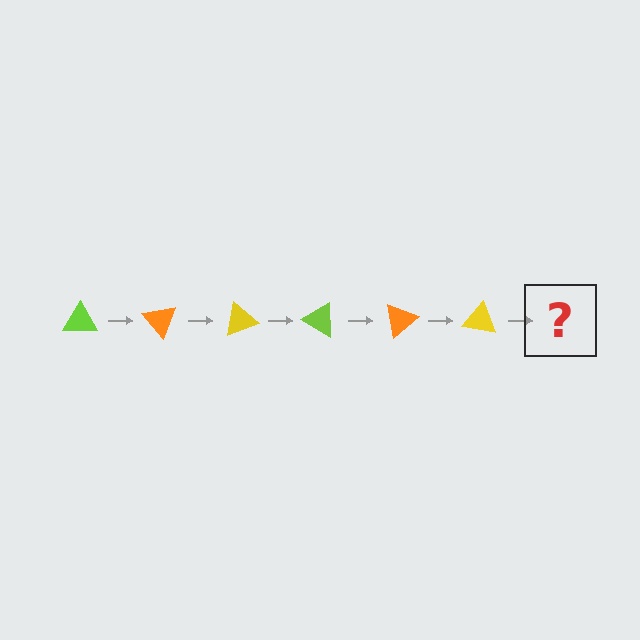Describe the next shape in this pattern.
It should be a lime triangle, rotated 300 degrees from the start.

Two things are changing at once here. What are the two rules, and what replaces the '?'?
The two rules are that it rotates 50 degrees each step and the color cycles through lime, orange, and yellow. The '?' should be a lime triangle, rotated 300 degrees from the start.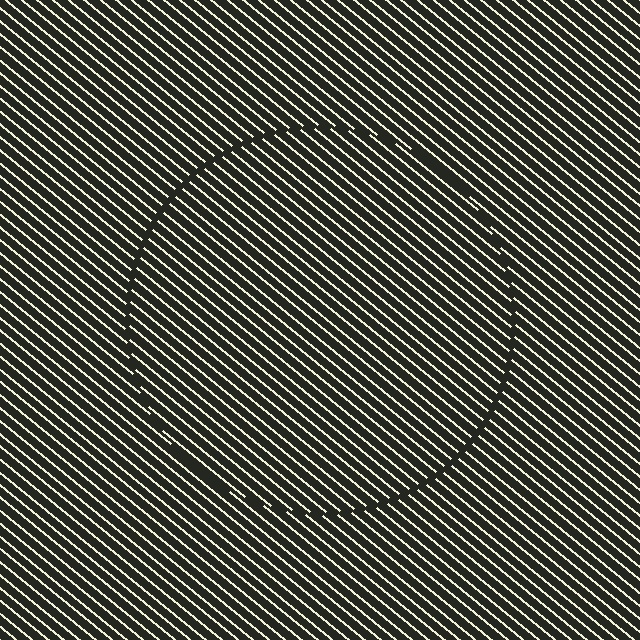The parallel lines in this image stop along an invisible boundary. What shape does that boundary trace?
An illusory circle. The interior of the shape contains the same grating, shifted by half a period — the contour is defined by the phase discontinuity where line-ends from the inner and outer gratings abut.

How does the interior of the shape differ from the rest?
The interior of the shape contains the same grating, shifted by half a period — the contour is defined by the phase discontinuity where line-ends from the inner and outer gratings abut.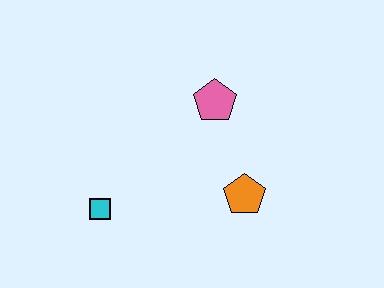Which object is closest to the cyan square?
The orange pentagon is closest to the cyan square.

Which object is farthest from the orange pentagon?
The cyan square is farthest from the orange pentagon.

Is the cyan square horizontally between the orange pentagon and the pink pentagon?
No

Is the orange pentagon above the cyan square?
Yes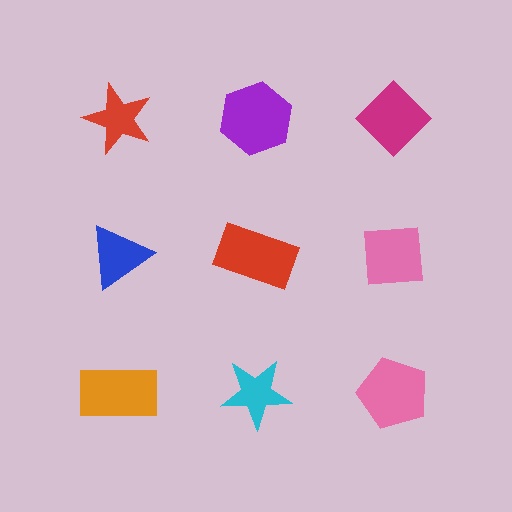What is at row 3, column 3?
A pink pentagon.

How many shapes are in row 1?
3 shapes.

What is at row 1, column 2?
A purple hexagon.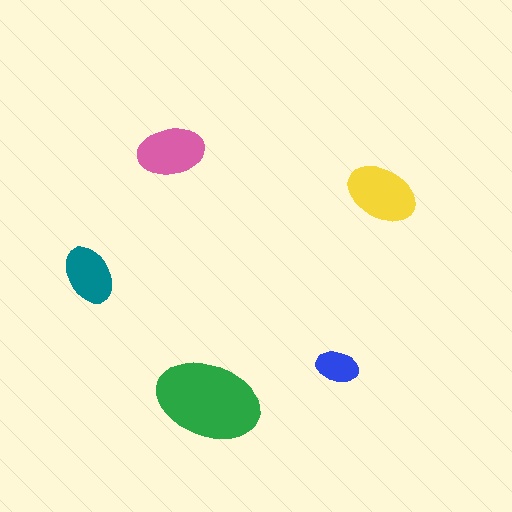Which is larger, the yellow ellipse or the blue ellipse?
The yellow one.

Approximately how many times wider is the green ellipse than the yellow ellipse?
About 1.5 times wider.